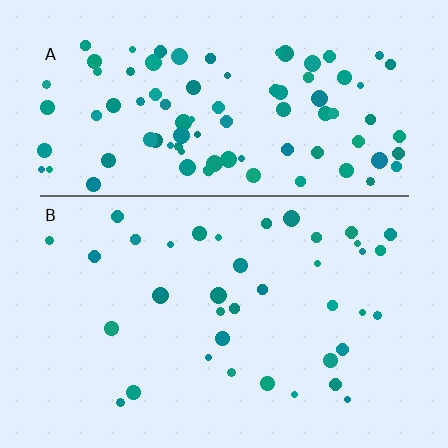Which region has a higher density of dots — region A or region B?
A (the top).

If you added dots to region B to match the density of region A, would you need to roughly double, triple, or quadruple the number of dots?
Approximately double.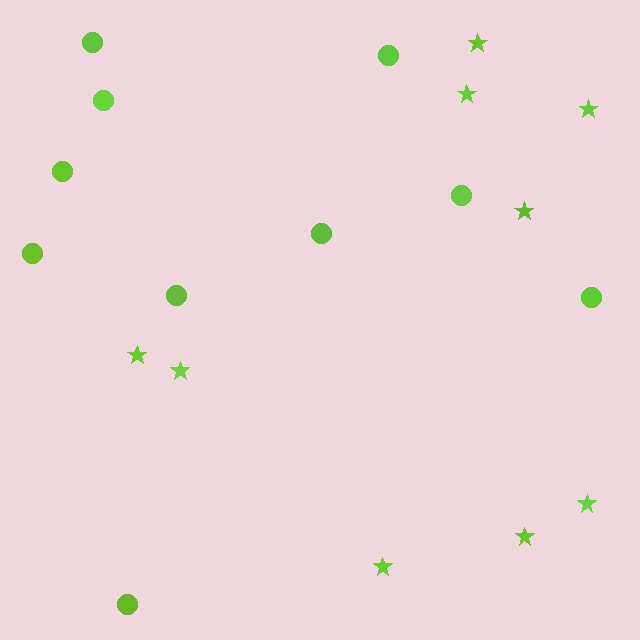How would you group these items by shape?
There are 2 groups: one group of stars (9) and one group of circles (10).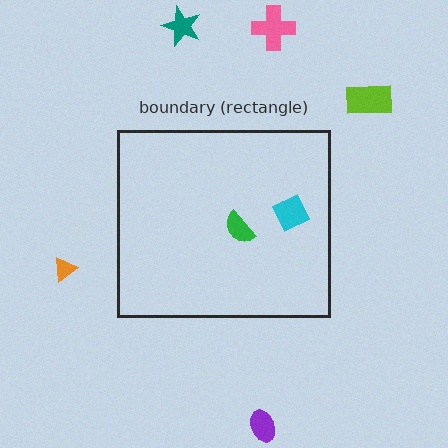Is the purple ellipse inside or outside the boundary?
Outside.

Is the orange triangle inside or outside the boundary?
Outside.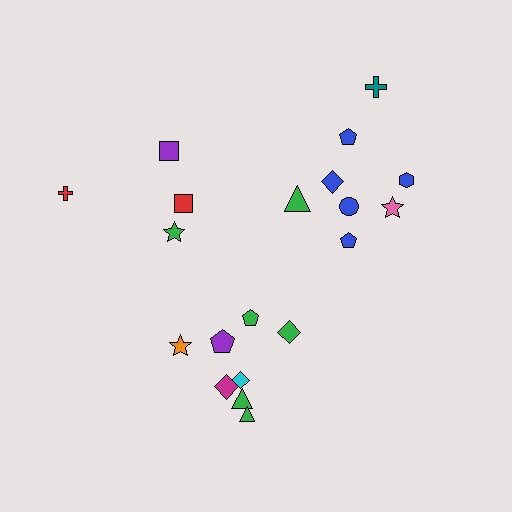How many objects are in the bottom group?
There are 8 objects.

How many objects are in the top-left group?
There are 4 objects.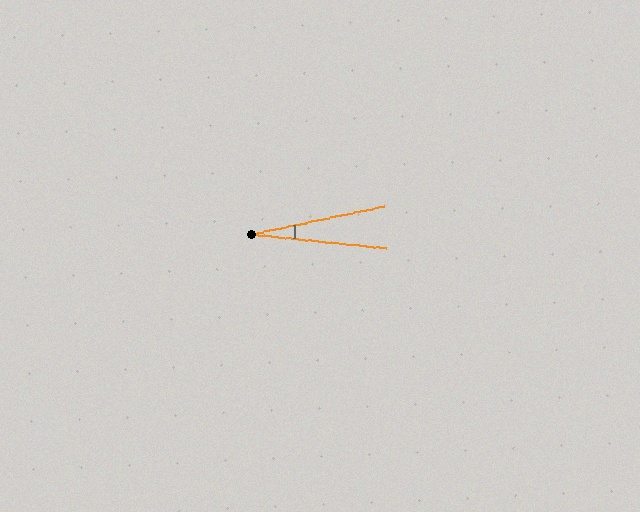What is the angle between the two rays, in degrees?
Approximately 18 degrees.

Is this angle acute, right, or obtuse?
It is acute.